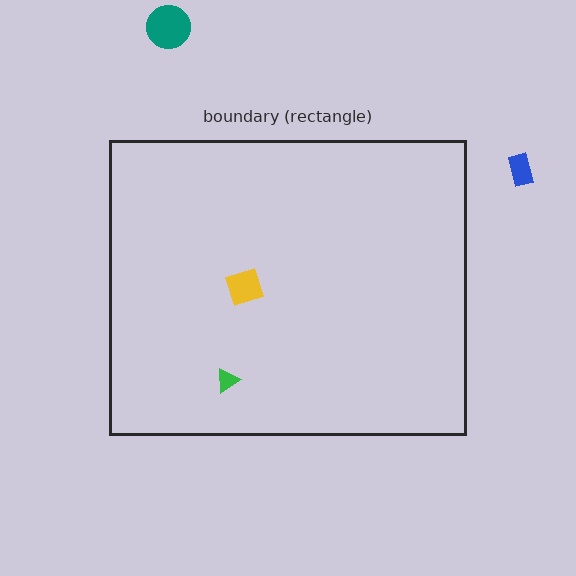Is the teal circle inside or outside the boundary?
Outside.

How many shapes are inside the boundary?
2 inside, 2 outside.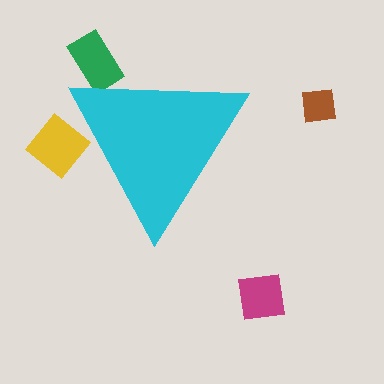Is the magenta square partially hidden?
No, the magenta square is fully visible.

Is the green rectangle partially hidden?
Yes, the green rectangle is partially hidden behind the cyan triangle.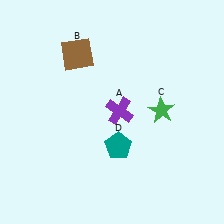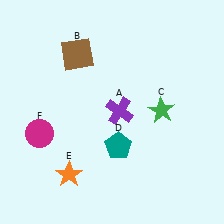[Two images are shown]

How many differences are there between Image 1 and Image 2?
There are 2 differences between the two images.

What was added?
An orange star (E), a magenta circle (F) were added in Image 2.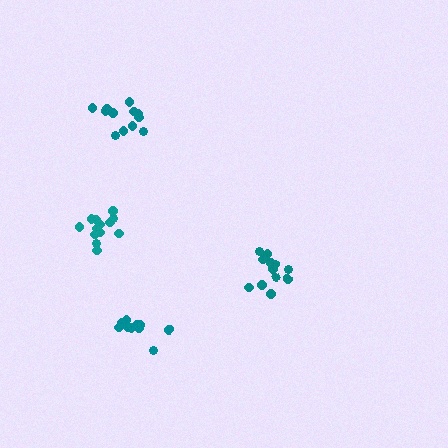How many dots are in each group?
Group 1: 13 dots, Group 2: 12 dots, Group 3: 10 dots, Group 4: 14 dots (49 total).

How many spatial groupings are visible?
There are 4 spatial groupings.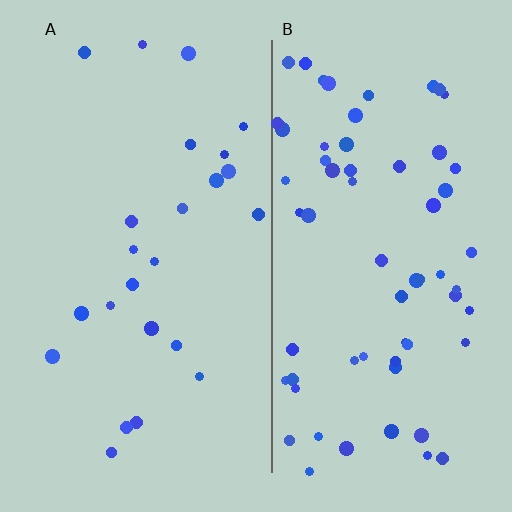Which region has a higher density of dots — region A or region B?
B (the right).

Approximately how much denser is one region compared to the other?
Approximately 2.7× — region B over region A.